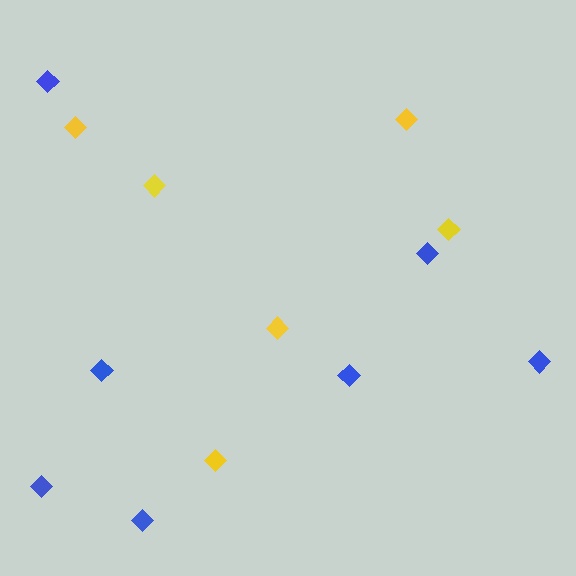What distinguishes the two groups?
There are 2 groups: one group of yellow diamonds (6) and one group of blue diamonds (7).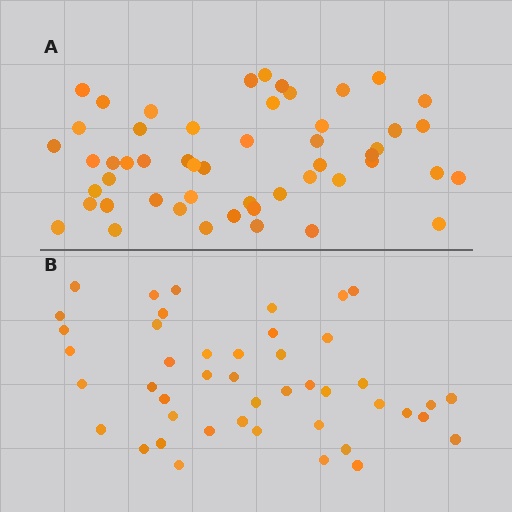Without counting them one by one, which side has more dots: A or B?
Region A (the top region) has more dots.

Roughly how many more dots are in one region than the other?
Region A has roughly 8 or so more dots than region B.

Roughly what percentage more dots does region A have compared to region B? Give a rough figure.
About 15% more.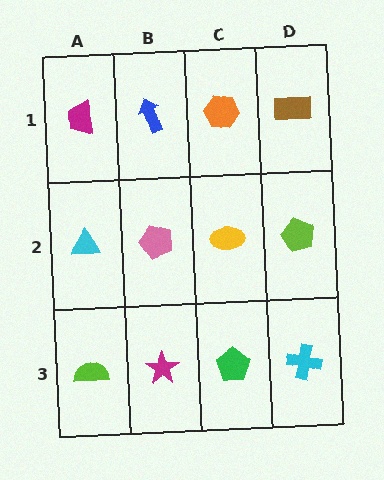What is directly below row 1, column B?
A pink pentagon.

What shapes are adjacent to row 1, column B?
A pink pentagon (row 2, column B), a magenta trapezoid (row 1, column A), an orange hexagon (row 1, column C).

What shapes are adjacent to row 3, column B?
A pink pentagon (row 2, column B), a lime semicircle (row 3, column A), a green pentagon (row 3, column C).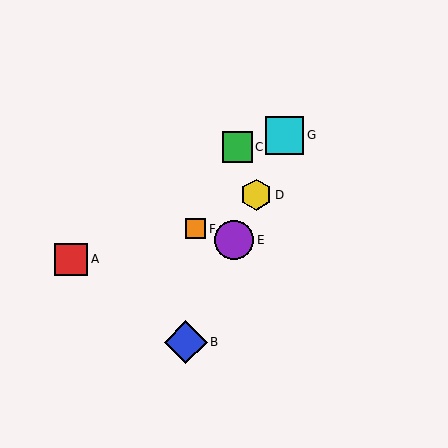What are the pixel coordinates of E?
Object E is at (234, 240).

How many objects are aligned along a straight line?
4 objects (B, D, E, G) are aligned along a straight line.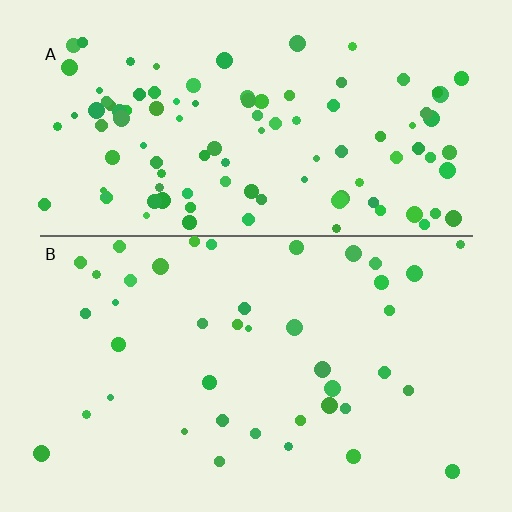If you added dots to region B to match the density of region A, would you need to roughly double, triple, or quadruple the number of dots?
Approximately triple.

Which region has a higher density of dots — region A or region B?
A (the top).